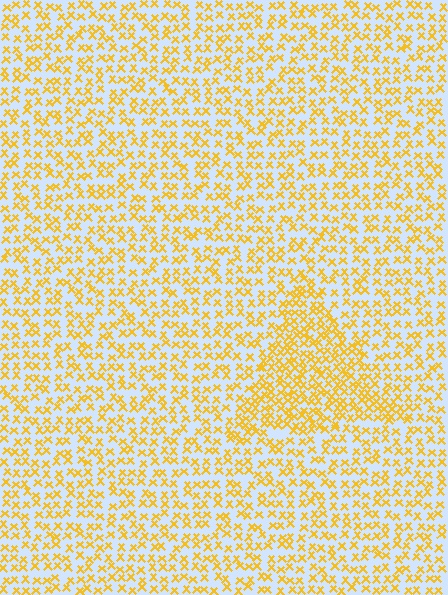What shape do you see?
I see a triangle.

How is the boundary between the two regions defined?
The boundary is defined by a change in element density (approximately 1.7x ratio). All elements are the same color, size, and shape.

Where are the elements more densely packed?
The elements are more densely packed inside the triangle boundary.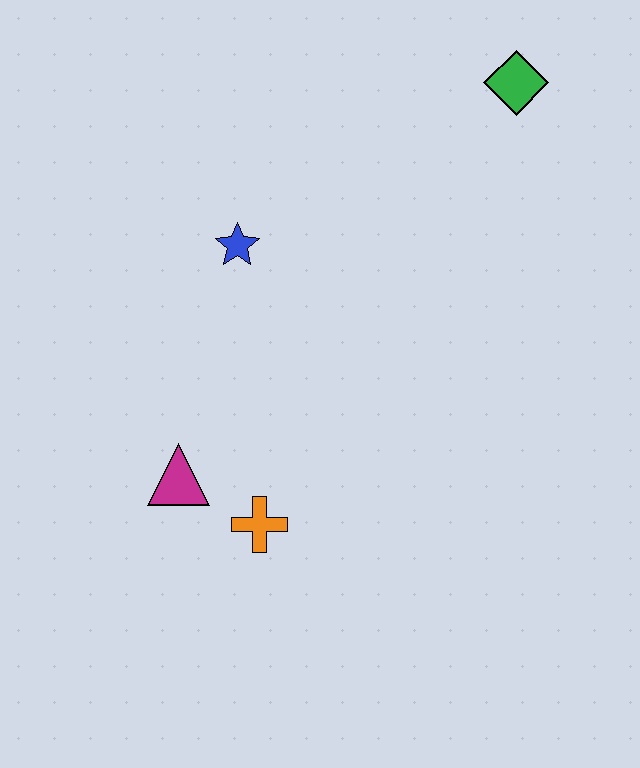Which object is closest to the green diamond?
The blue star is closest to the green diamond.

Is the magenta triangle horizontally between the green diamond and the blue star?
No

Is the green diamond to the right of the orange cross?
Yes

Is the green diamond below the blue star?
No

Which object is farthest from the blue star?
The green diamond is farthest from the blue star.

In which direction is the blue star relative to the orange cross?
The blue star is above the orange cross.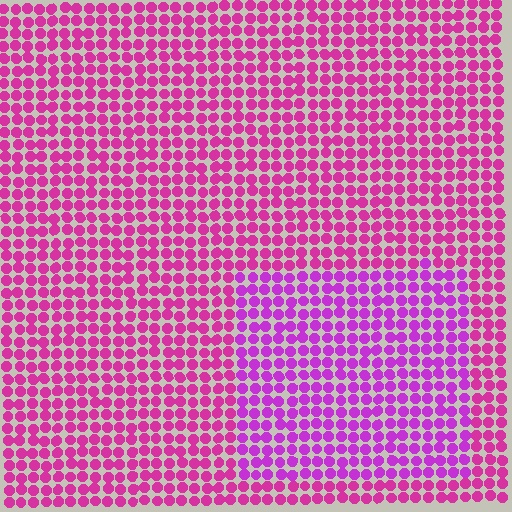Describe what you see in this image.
The image is filled with small magenta elements in a uniform arrangement. A rectangle-shaped region is visible where the elements are tinted to a slightly different hue, forming a subtle color boundary.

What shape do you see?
I see a rectangle.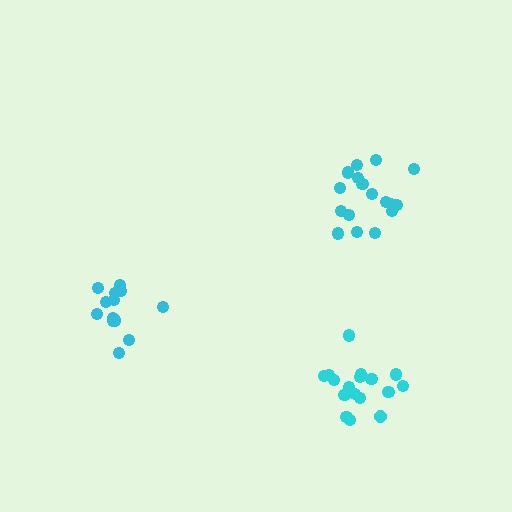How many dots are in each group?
Group 1: 13 dots, Group 2: 17 dots, Group 3: 17 dots (47 total).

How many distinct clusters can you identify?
There are 3 distinct clusters.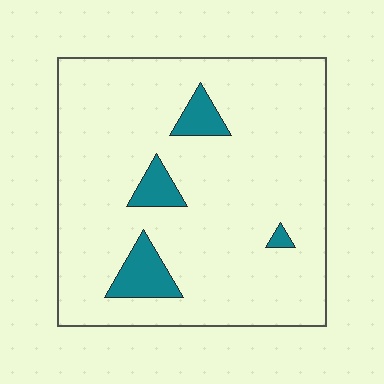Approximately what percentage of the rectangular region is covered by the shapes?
Approximately 10%.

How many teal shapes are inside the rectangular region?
4.